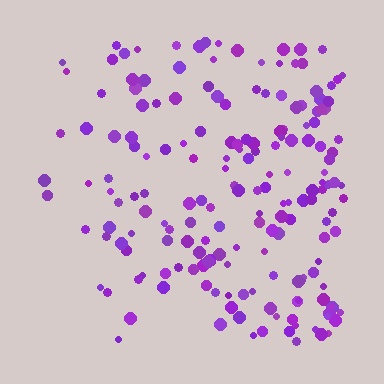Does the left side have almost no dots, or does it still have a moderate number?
Still a moderate number, just noticeably fewer than the right.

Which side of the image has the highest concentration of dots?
The right.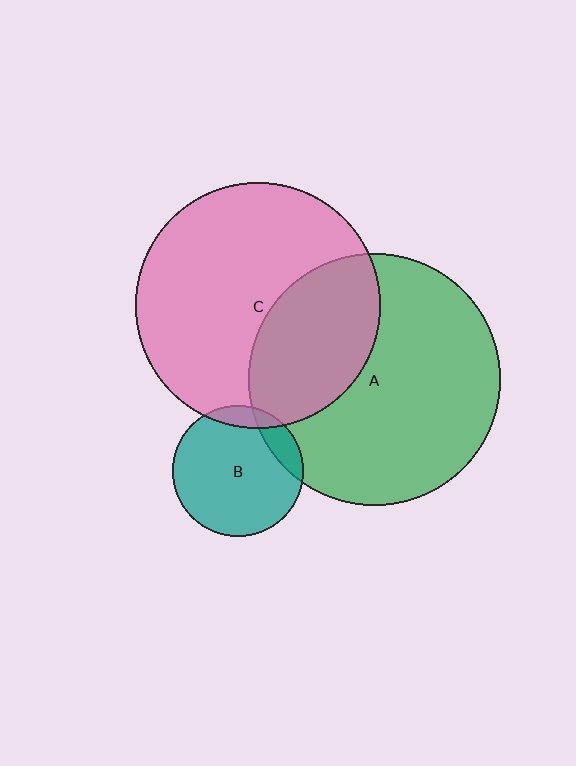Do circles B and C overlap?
Yes.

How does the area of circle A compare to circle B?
Approximately 3.7 times.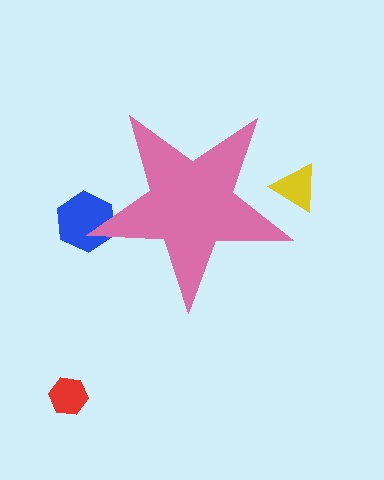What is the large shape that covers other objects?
A pink star.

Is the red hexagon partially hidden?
No, the red hexagon is fully visible.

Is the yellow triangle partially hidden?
Yes, the yellow triangle is partially hidden behind the pink star.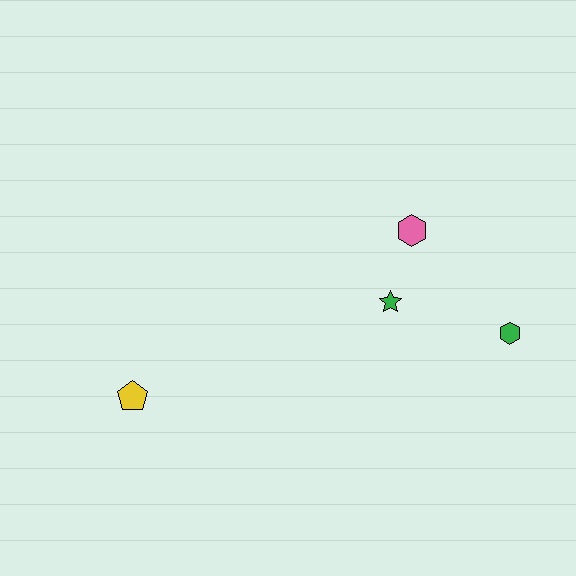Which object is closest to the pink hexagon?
The green star is closest to the pink hexagon.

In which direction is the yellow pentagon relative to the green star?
The yellow pentagon is to the left of the green star.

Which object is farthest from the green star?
The yellow pentagon is farthest from the green star.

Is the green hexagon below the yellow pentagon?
No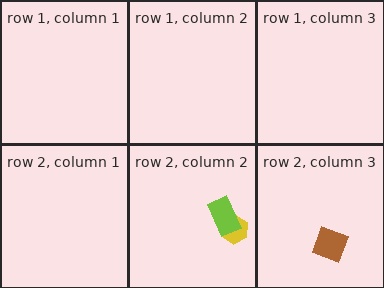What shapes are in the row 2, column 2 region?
The yellow hexagon, the lime rectangle.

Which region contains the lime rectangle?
The row 2, column 2 region.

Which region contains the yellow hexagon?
The row 2, column 2 region.